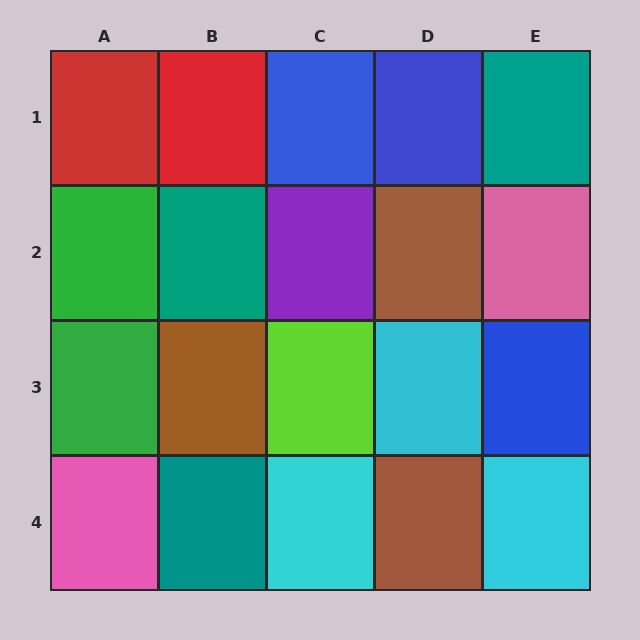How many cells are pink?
2 cells are pink.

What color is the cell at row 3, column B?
Brown.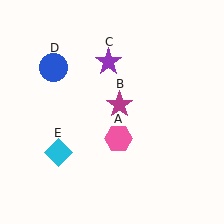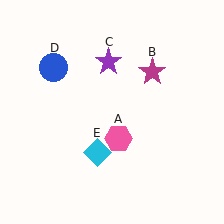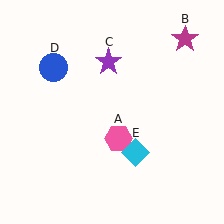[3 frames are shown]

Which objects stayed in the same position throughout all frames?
Pink hexagon (object A) and purple star (object C) and blue circle (object D) remained stationary.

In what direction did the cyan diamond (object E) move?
The cyan diamond (object E) moved right.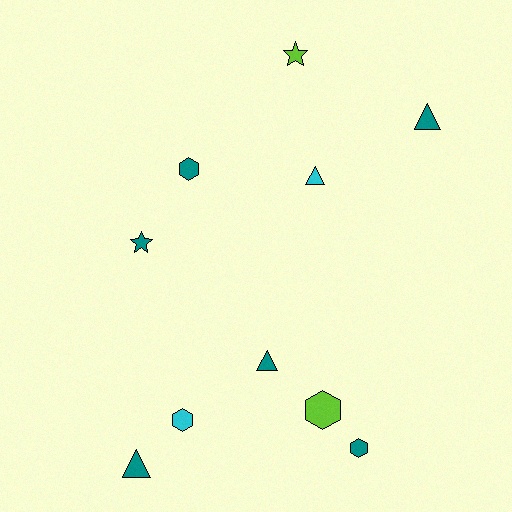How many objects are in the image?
There are 10 objects.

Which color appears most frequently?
Teal, with 6 objects.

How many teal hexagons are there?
There are 2 teal hexagons.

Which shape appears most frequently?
Triangle, with 4 objects.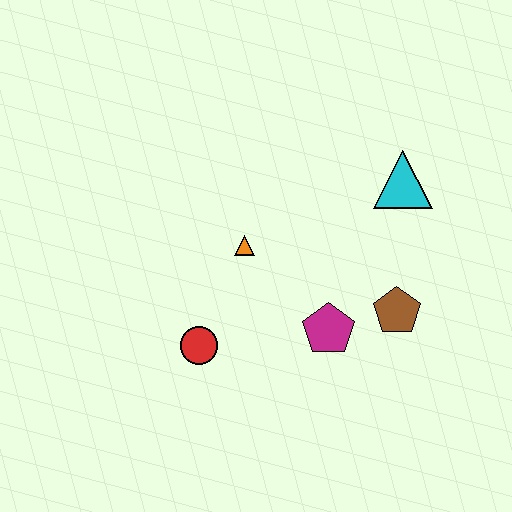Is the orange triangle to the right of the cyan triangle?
No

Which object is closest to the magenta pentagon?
The brown pentagon is closest to the magenta pentagon.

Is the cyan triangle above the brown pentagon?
Yes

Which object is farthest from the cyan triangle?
The red circle is farthest from the cyan triangle.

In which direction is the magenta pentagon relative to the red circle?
The magenta pentagon is to the right of the red circle.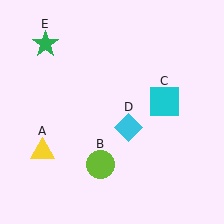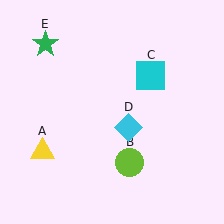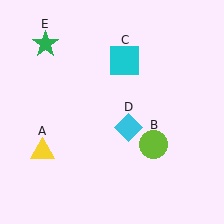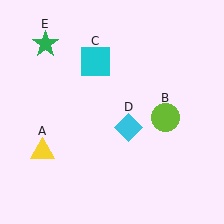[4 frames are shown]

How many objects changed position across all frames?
2 objects changed position: lime circle (object B), cyan square (object C).